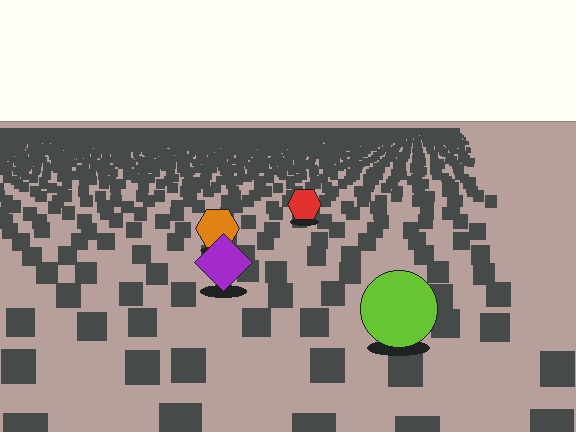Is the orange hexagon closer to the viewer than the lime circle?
No. The lime circle is closer — you can tell from the texture gradient: the ground texture is coarser near it.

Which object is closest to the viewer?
The lime circle is closest. The texture marks near it are larger and more spread out.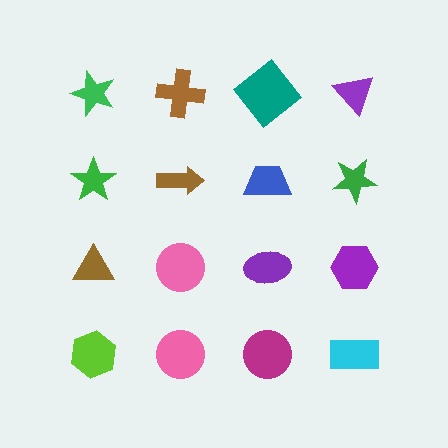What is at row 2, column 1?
A green star.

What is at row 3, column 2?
A pink circle.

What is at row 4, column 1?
A lime hexagon.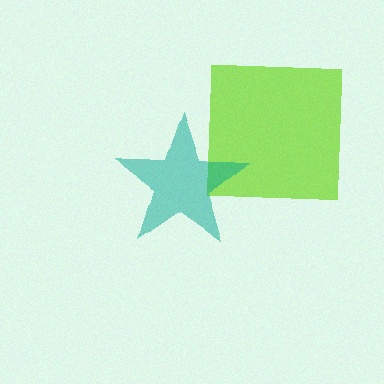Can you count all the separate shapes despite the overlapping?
Yes, there are 2 separate shapes.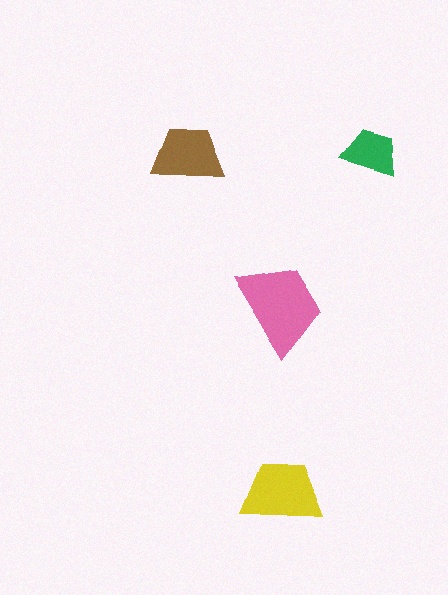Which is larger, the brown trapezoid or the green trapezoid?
The brown one.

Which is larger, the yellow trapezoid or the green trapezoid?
The yellow one.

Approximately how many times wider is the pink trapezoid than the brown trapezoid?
About 1.5 times wider.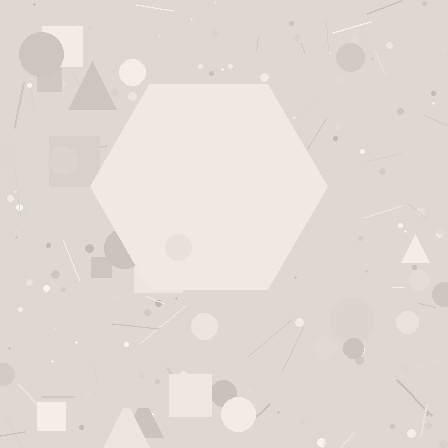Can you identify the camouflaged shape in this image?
The camouflaged shape is a hexagon.